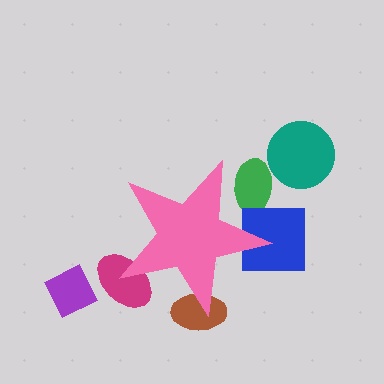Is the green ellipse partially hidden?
Yes, the green ellipse is partially hidden behind the pink star.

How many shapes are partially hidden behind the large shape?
4 shapes are partially hidden.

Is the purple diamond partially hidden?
No, the purple diamond is fully visible.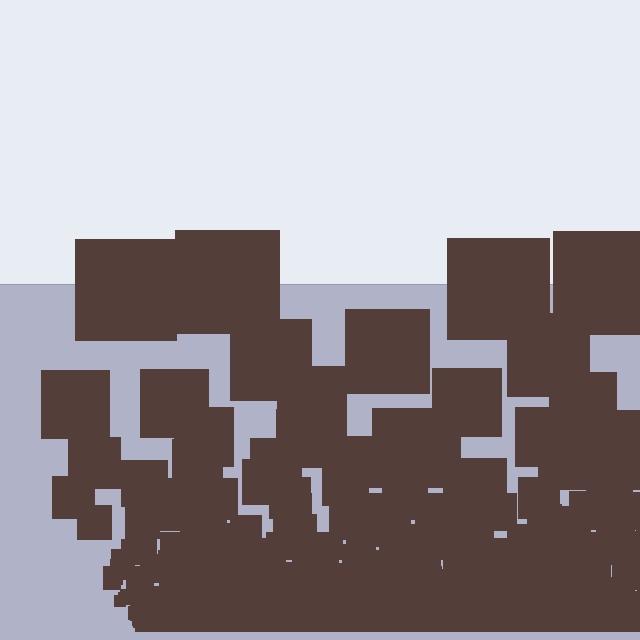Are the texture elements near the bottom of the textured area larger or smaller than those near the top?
Smaller. The gradient is inverted — elements near the bottom are smaller and denser.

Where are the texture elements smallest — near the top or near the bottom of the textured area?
Near the bottom.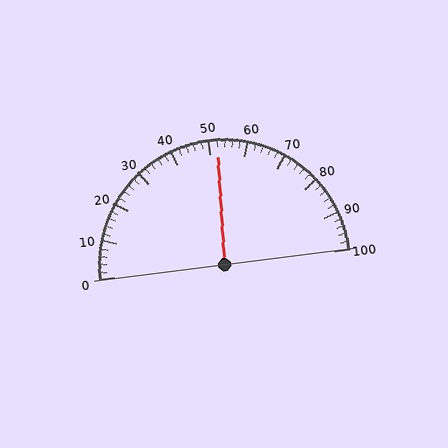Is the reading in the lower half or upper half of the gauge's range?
The reading is in the upper half of the range (0 to 100).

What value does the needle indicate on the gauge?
The needle indicates approximately 52.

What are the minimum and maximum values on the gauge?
The gauge ranges from 0 to 100.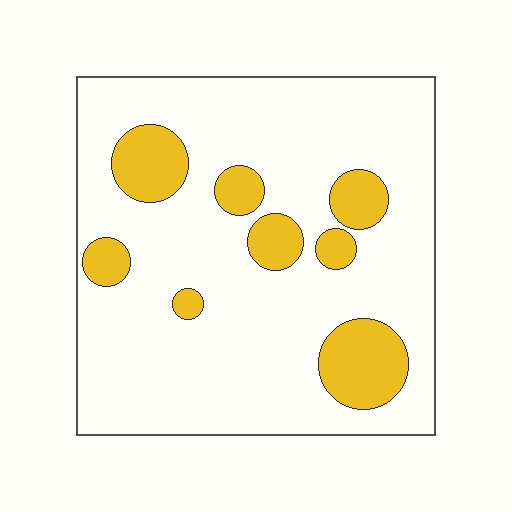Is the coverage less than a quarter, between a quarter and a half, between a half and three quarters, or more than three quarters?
Less than a quarter.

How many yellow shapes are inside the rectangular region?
8.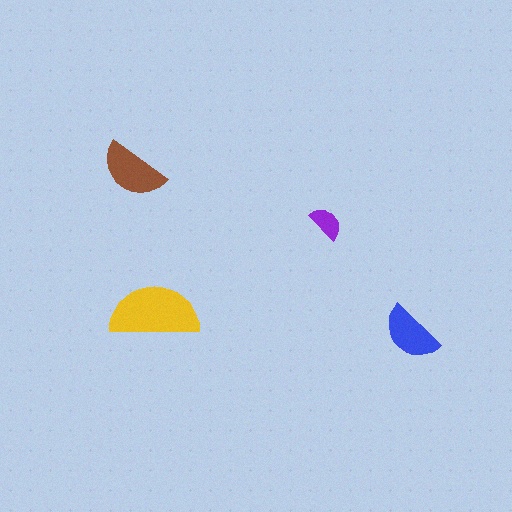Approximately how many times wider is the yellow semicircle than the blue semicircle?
About 1.5 times wider.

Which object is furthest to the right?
The blue semicircle is rightmost.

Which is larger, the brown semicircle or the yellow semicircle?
The yellow one.